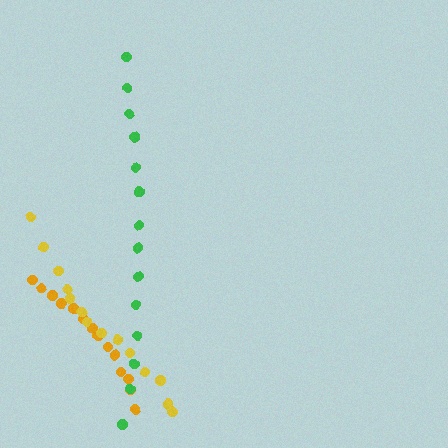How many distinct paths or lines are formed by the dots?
There are 3 distinct paths.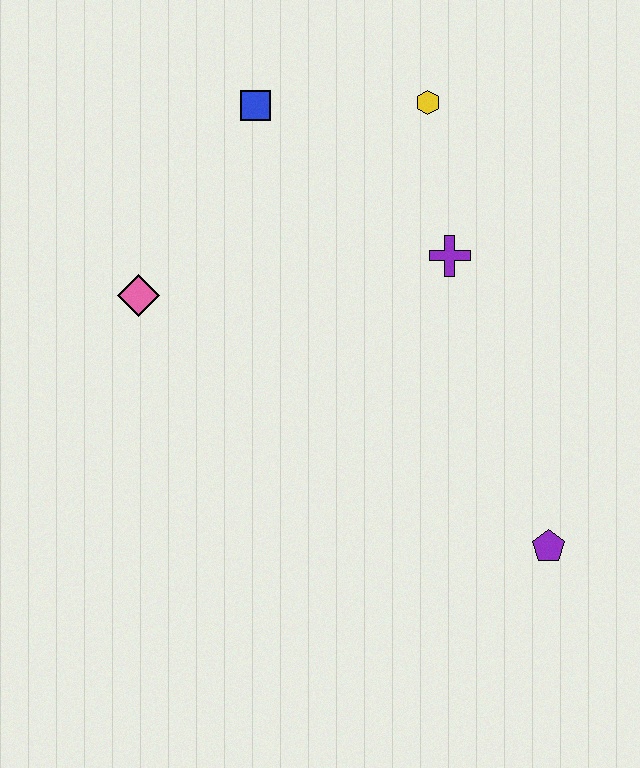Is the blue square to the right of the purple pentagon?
No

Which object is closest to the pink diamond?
The blue square is closest to the pink diamond.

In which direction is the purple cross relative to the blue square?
The purple cross is to the right of the blue square.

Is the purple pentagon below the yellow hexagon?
Yes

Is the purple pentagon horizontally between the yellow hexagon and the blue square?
No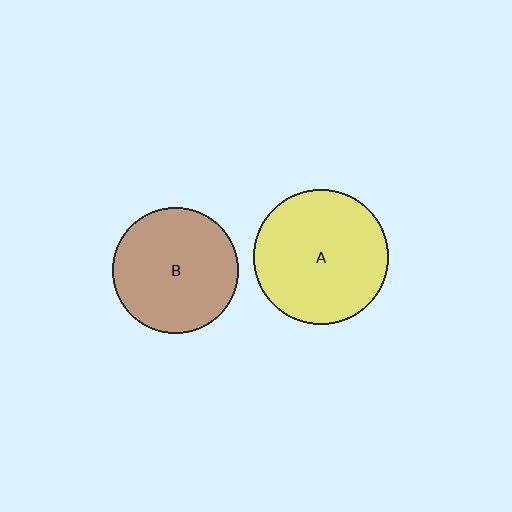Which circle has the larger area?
Circle A (yellow).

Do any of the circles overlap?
No, none of the circles overlap.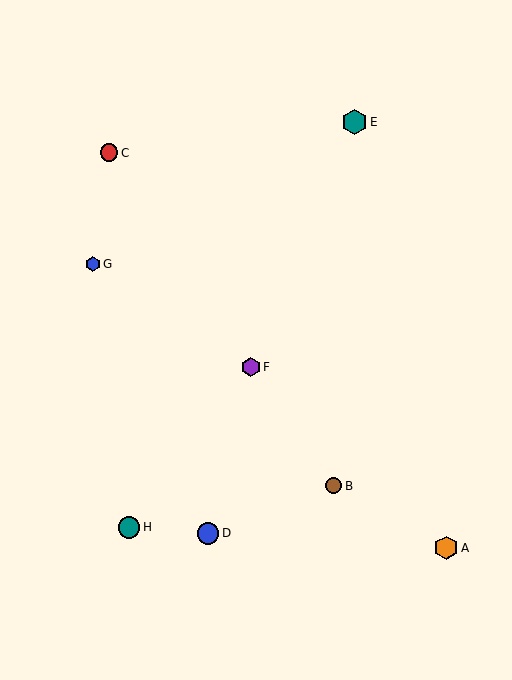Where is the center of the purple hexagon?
The center of the purple hexagon is at (251, 367).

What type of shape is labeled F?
Shape F is a purple hexagon.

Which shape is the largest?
The teal hexagon (labeled E) is the largest.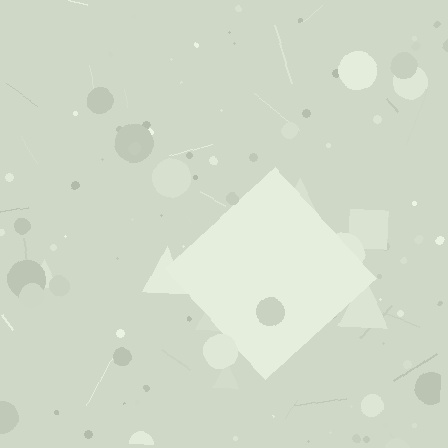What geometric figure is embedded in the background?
A diamond is embedded in the background.